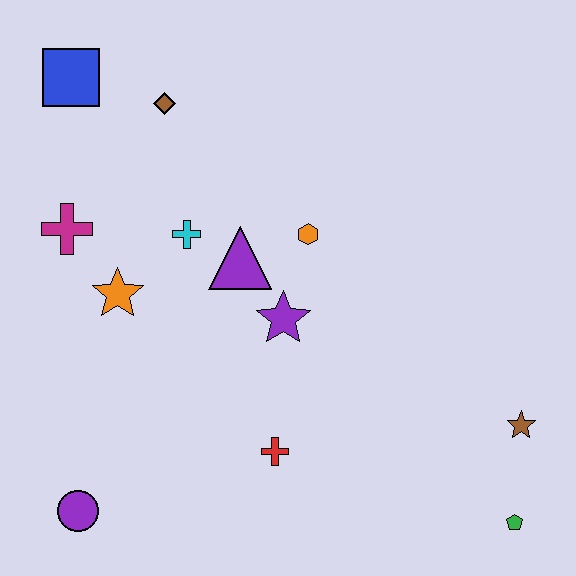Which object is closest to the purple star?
The purple triangle is closest to the purple star.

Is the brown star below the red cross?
No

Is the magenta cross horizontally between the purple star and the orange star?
No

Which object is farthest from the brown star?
The blue square is farthest from the brown star.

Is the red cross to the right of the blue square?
Yes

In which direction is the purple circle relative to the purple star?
The purple circle is to the left of the purple star.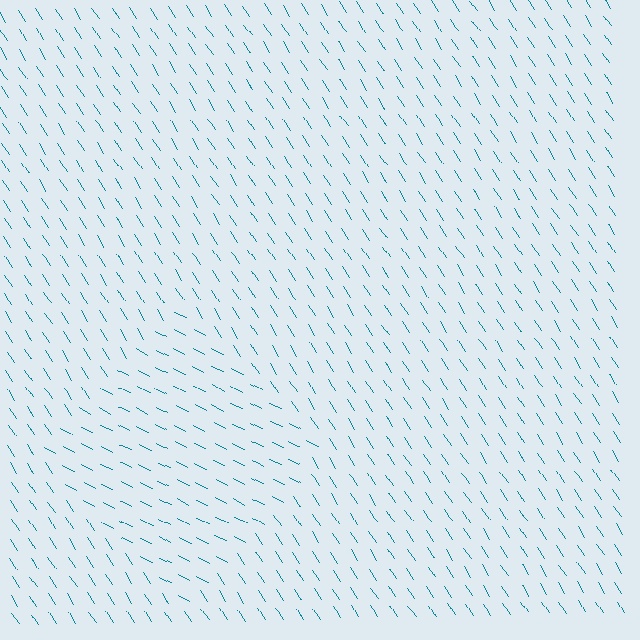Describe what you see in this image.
The image is filled with small teal line segments. A diamond region in the image has lines oriented differently from the surrounding lines, creating a visible texture boundary.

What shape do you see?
I see a diamond.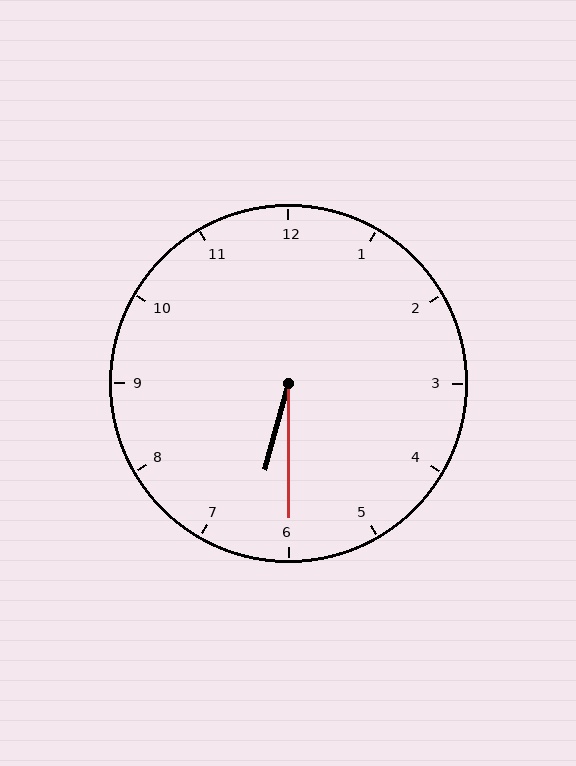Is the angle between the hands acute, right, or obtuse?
It is acute.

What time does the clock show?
6:30.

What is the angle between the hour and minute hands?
Approximately 15 degrees.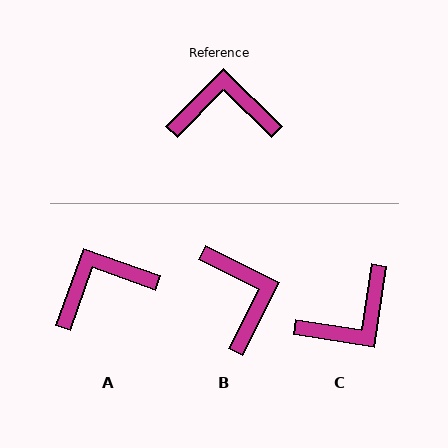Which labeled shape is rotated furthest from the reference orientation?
C, about 144 degrees away.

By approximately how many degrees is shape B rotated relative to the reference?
Approximately 72 degrees clockwise.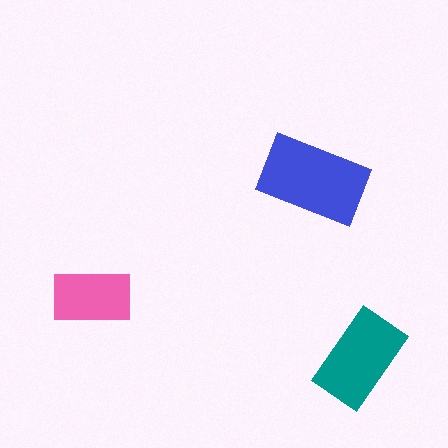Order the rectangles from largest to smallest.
the blue one, the teal one, the pink one.